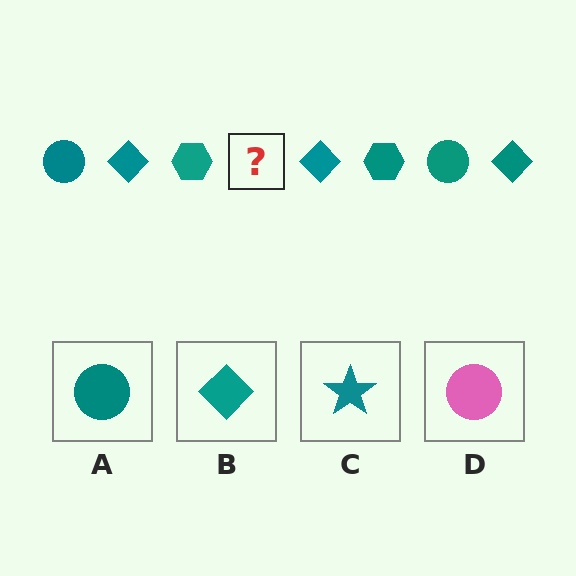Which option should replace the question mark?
Option A.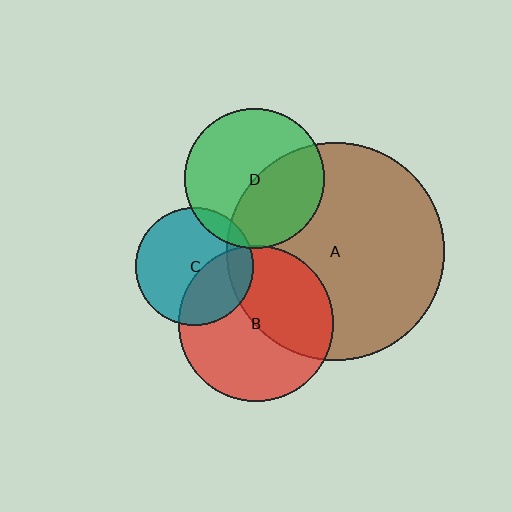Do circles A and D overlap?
Yes.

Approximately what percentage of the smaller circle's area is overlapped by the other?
Approximately 45%.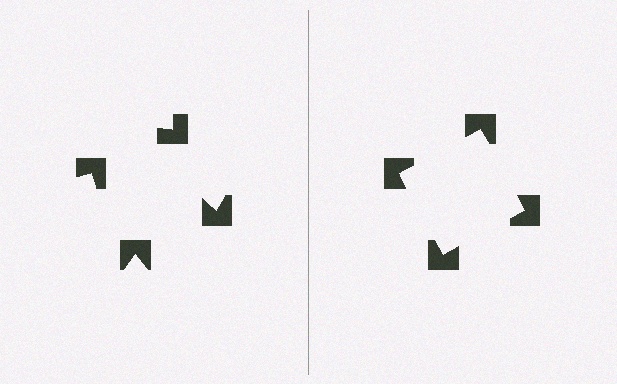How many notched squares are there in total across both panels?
8 — 4 on each side.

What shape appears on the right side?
An illusory square.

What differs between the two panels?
The notched squares are positioned identically on both sides; only the wedge orientations differ. On the right they align to a square; on the left they are misaligned.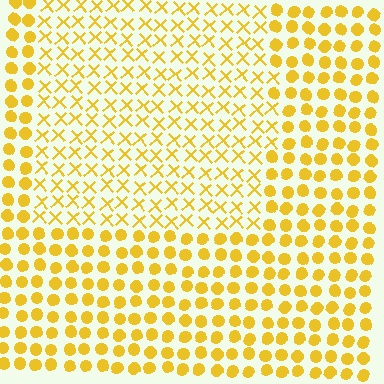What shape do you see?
I see a rectangle.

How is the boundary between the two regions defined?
The boundary is defined by a change in element shape: X marks inside vs. circles outside. All elements share the same color and spacing.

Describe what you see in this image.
The image is filled with small yellow elements arranged in a uniform grid. A rectangle-shaped region contains X marks, while the surrounding area contains circles. The boundary is defined purely by the change in element shape.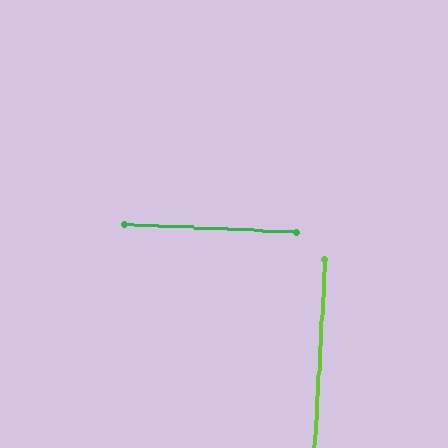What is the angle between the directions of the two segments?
Approximately 90 degrees.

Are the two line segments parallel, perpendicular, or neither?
Perpendicular — they meet at approximately 90°.